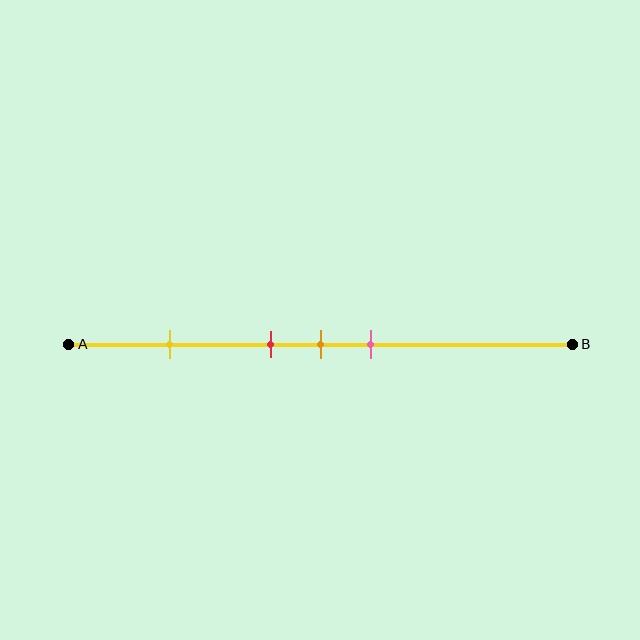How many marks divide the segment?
There are 4 marks dividing the segment.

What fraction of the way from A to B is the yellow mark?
The yellow mark is approximately 20% (0.2) of the way from A to B.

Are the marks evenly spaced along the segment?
No, the marks are not evenly spaced.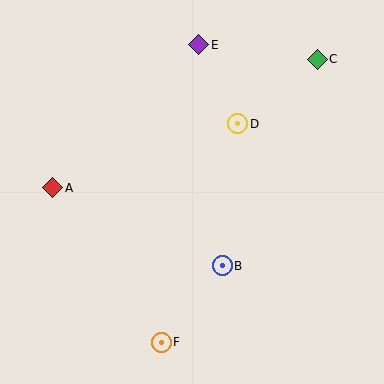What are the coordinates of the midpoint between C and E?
The midpoint between C and E is at (258, 52).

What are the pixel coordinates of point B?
Point B is at (222, 266).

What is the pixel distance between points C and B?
The distance between C and B is 227 pixels.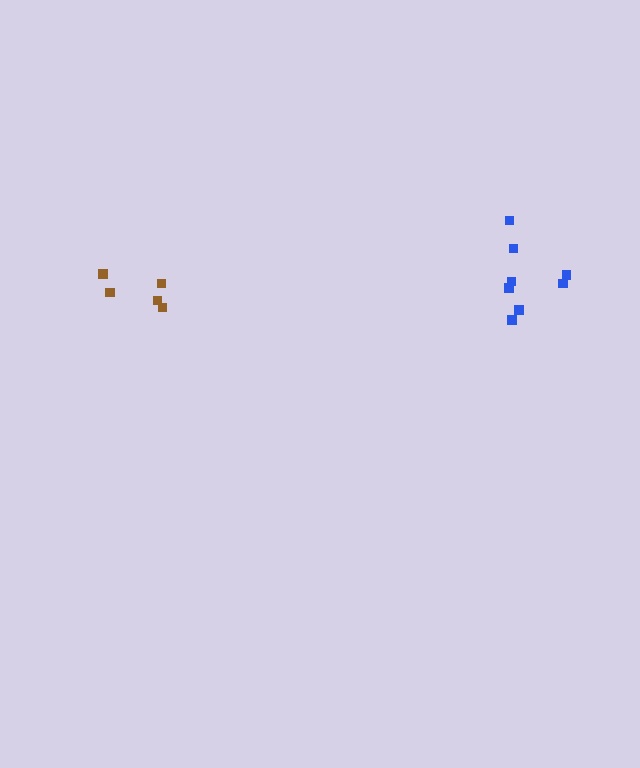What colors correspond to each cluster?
The clusters are colored: blue, brown.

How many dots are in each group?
Group 1: 8 dots, Group 2: 5 dots (13 total).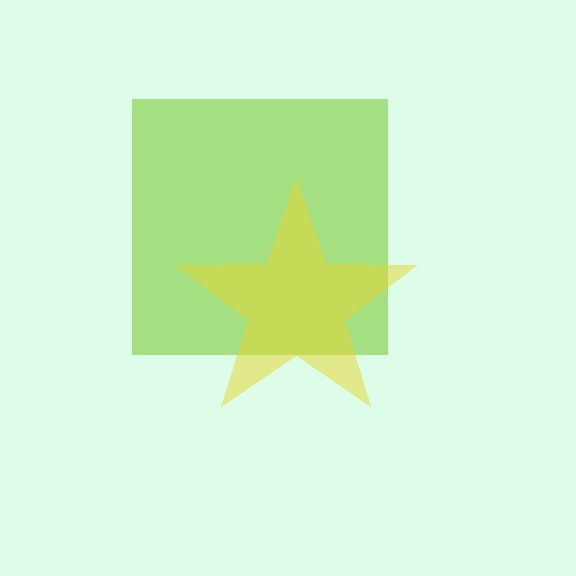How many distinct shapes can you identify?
There are 2 distinct shapes: a lime square, a yellow star.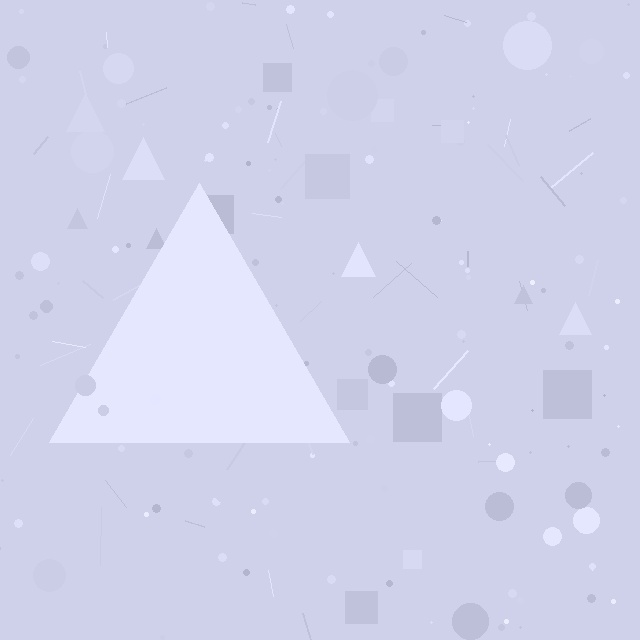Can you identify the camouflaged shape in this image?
The camouflaged shape is a triangle.